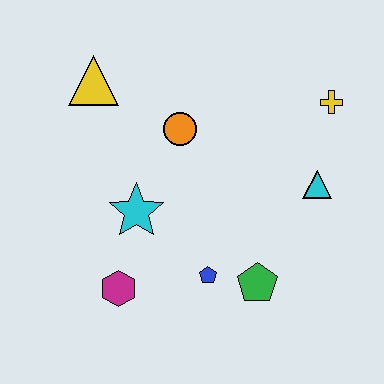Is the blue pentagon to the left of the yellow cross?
Yes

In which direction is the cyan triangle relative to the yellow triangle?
The cyan triangle is to the right of the yellow triangle.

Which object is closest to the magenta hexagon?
The cyan star is closest to the magenta hexagon.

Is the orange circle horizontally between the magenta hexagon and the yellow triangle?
No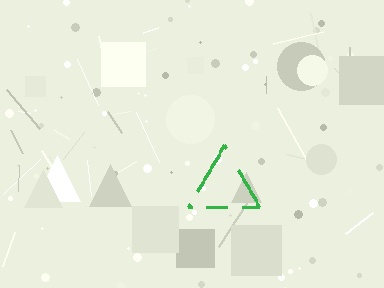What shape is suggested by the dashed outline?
The dashed outline suggests a triangle.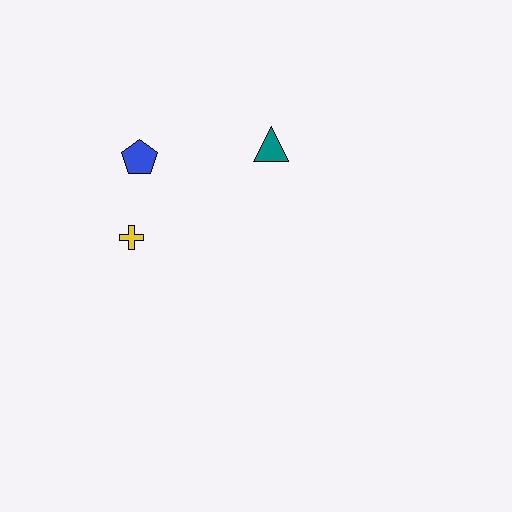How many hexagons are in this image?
There are no hexagons.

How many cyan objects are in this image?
There are no cyan objects.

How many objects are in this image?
There are 3 objects.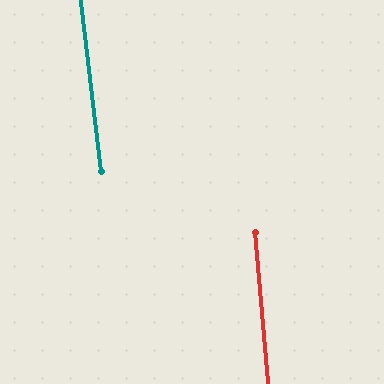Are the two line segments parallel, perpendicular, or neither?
Parallel — their directions differ by only 1.6°.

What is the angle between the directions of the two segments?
Approximately 2 degrees.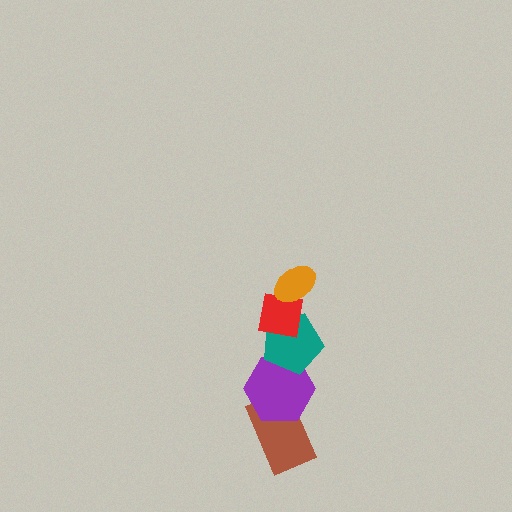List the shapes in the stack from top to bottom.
From top to bottom: the orange ellipse, the red square, the teal pentagon, the purple hexagon, the brown rectangle.